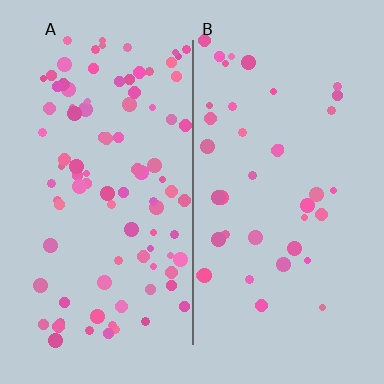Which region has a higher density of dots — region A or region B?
A (the left).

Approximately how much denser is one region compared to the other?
Approximately 2.4× — region A over region B.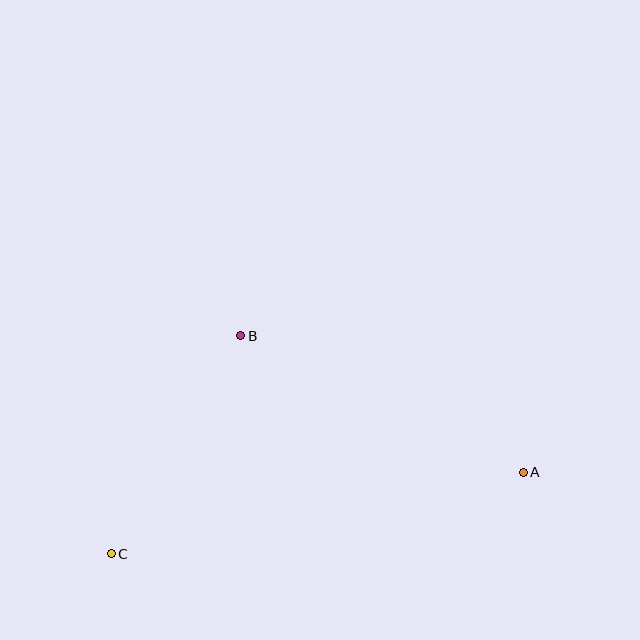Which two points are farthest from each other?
Points A and C are farthest from each other.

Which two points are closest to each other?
Points B and C are closest to each other.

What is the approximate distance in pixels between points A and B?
The distance between A and B is approximately 314 pixels.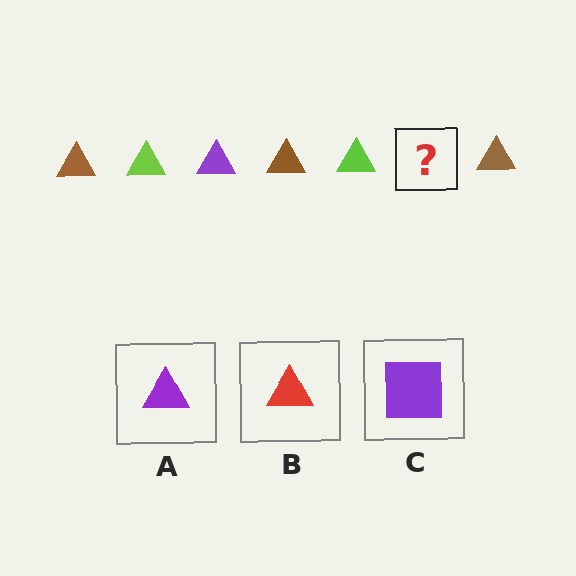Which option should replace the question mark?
Option A.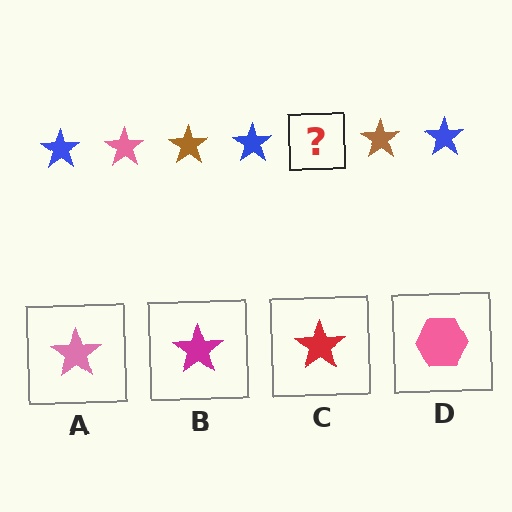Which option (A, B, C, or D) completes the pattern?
A.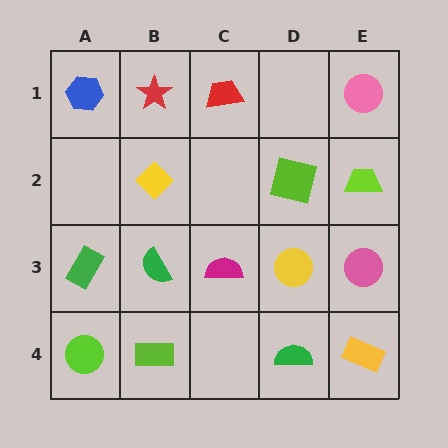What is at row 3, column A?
A green rectangle.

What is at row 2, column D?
A lime square.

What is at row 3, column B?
A green semicircle.